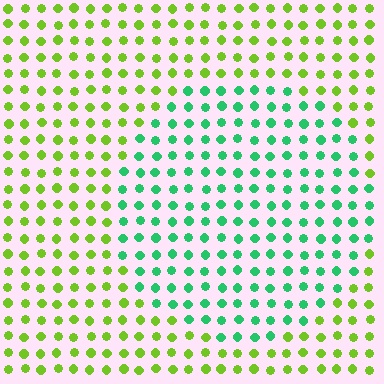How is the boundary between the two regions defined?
The boundary is defined purely by a slight shift in hue (about 54 degrees). Spacing, size, and orientation are identical on both sides.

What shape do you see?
I see a circle.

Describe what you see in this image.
The image is filled with small lime elements in a uniform arrangement. A circle-shaped region is visible where the elements are tinted to a slightly different hue, forming a subtle color boundary.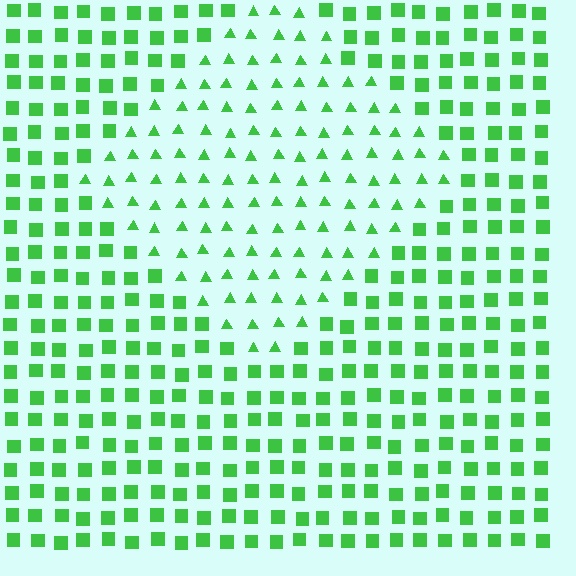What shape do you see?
I see a diamond.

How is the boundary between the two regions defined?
The boundary is defined by a change in element shape: triangles inside vs. squares outside. All elements share the same color and spacing.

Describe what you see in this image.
The image is filled with small green elements arranged in a uniform grid. A diamond-shaped region contains triangles, while the surrounding area contains squares. The boundary is defined purely by the change in element shape.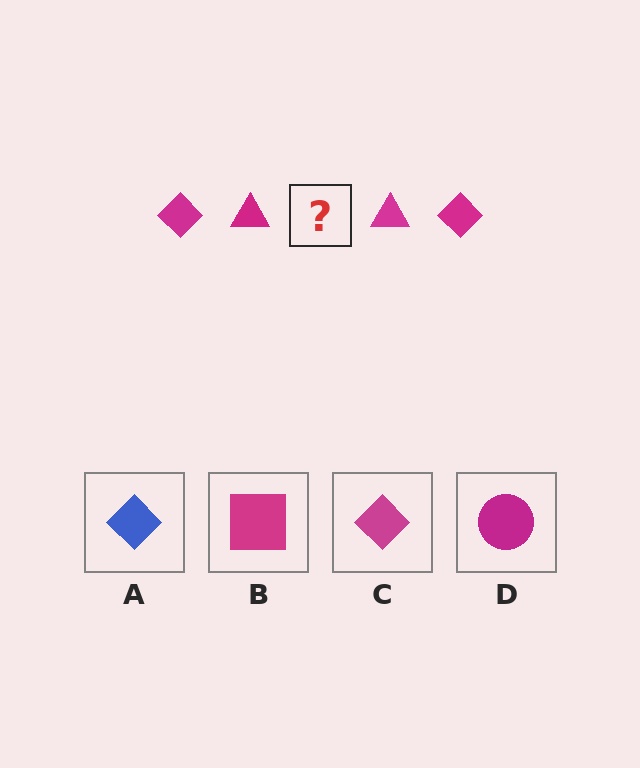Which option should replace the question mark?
Option C.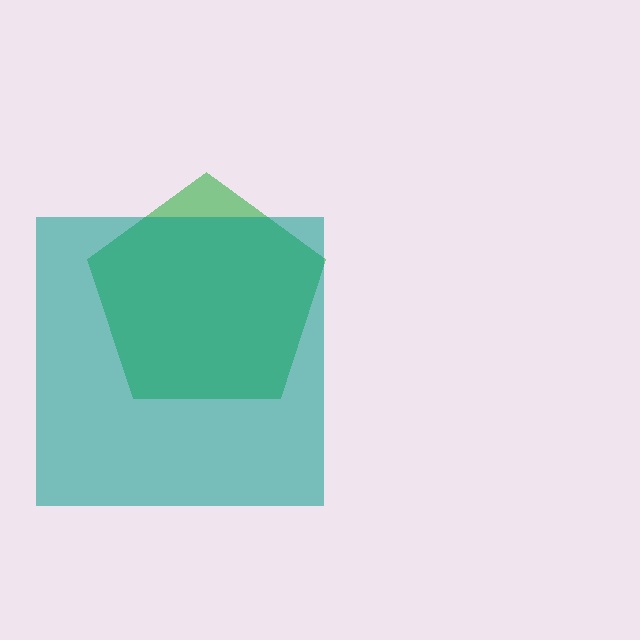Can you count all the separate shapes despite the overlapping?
Yes, there are 2 separate shapes.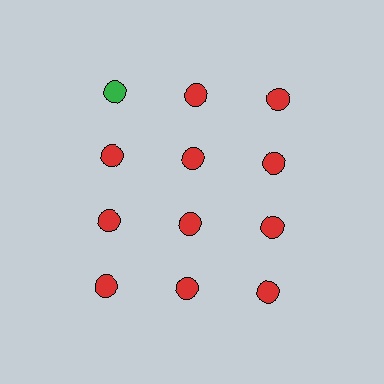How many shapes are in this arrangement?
There are 12 shapes arranged in a grid pattern.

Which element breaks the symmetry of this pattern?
The green circle in the top row, leftmost column breaks the symmetry. All other shapes are red circles.